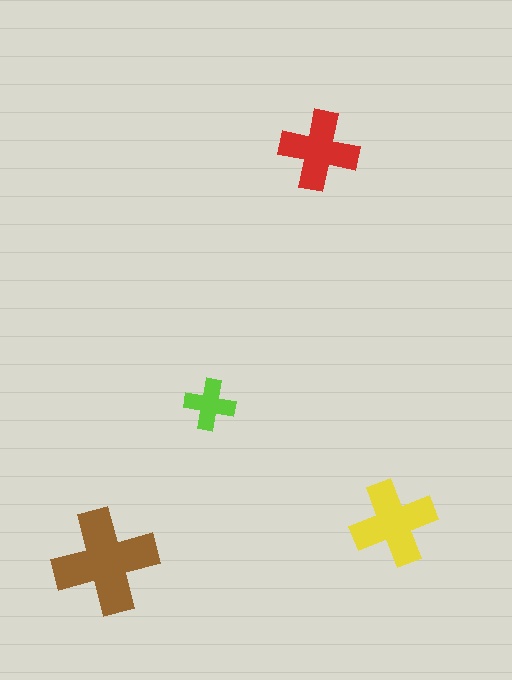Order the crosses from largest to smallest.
the brown one, the yellow one, the red one, the lime one.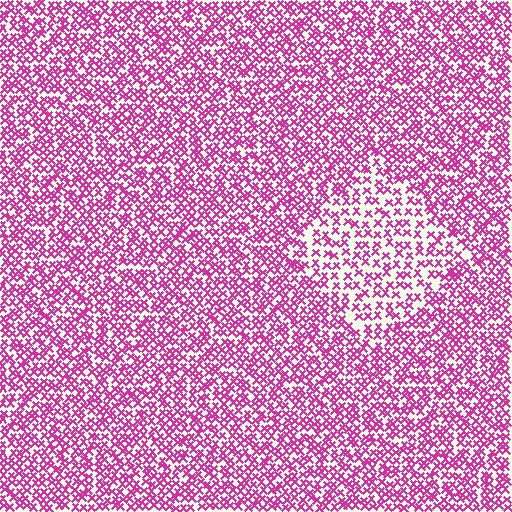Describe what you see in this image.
The image contains small magenta elements arranged at two different densities. A diamond-shaped region is visible where the elements are less densely packed than the surrounding area.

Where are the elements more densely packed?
The elements are more densely packed outside the diamond boundary.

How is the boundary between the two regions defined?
The boundary is defined by a change in element density (approximately 1.7x ratio). All elements are the same color, size, and shape.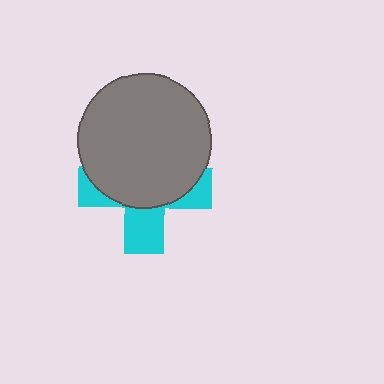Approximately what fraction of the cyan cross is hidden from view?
Roughly 61% of the cyan cross is hidden behind the gray circle.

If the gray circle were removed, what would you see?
You would see the complete cyan cross.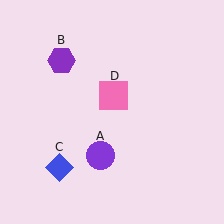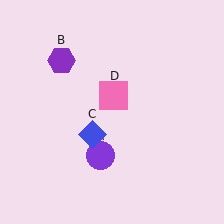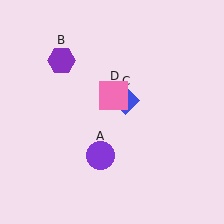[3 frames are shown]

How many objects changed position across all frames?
1 object changed position: blue diamond (object C).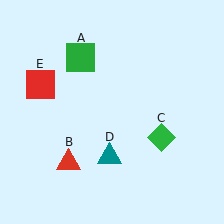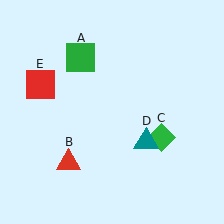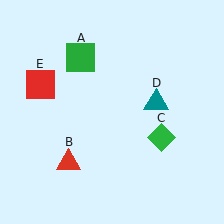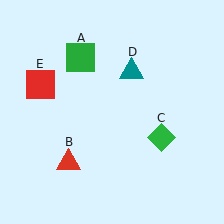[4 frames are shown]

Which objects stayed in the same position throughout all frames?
Green square (object A) and red triangle (object B) and green diamond (object C) and red square (object E) remained stationary.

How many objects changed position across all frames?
1 object changed position: teal triangle (object D).